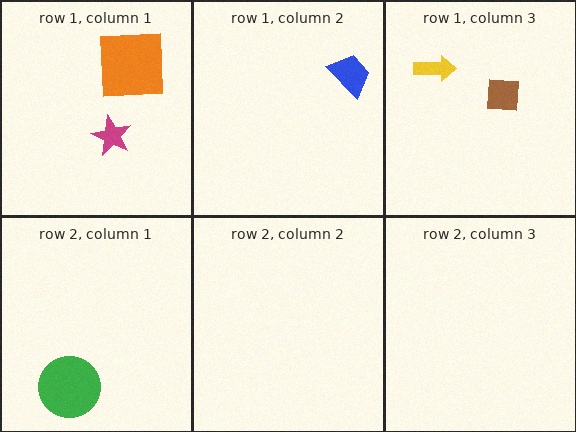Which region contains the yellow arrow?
The row 1, column 3 region.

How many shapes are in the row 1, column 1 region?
2.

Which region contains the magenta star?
The row 1, column 1 region.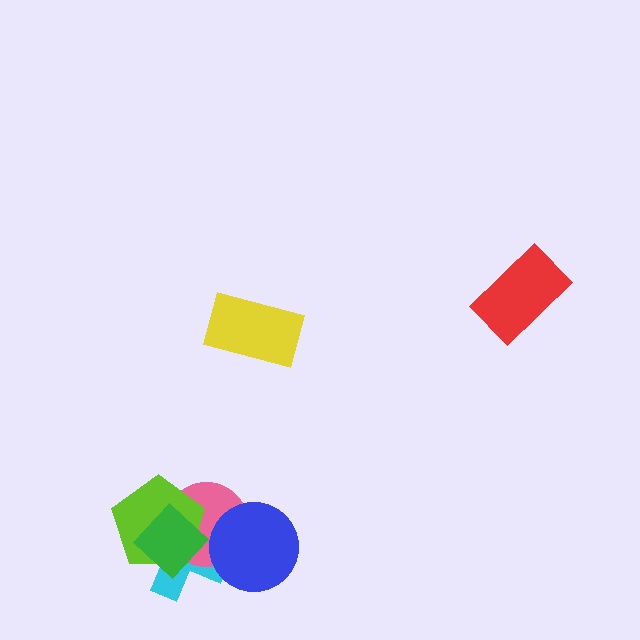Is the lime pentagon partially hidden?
Yes, it is partially covered by another shape.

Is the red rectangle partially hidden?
No, no other shape covers it.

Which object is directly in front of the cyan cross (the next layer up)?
The pink circle is directly in front of the cyan cross.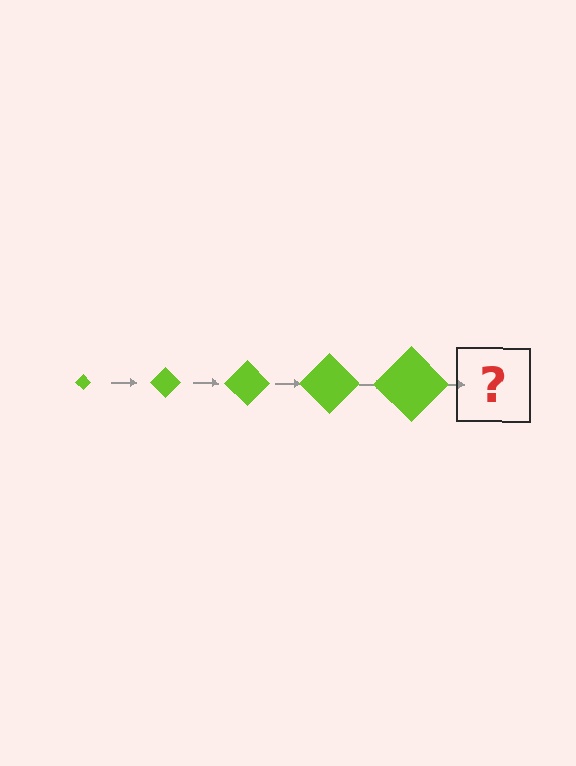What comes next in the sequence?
The next element should be a lime diamond, larger than the previous one.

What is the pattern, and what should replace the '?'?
The pattern is that the diamond gets progressively larger each step. The '?' should be a lime diamond, larger than the previous one.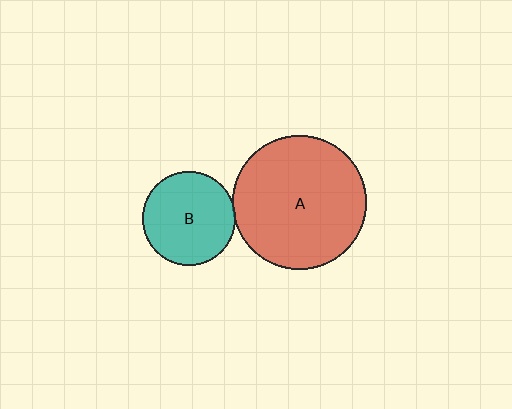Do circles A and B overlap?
Yes.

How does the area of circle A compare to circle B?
Approximately 2.1 times.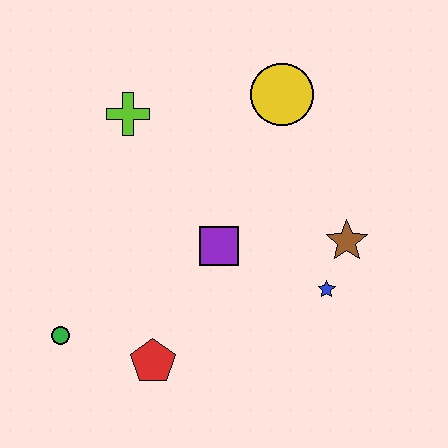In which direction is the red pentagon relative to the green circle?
The red pentagon is to the right of the green circle.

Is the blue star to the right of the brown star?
No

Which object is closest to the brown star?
The blue star is closest to the brown star.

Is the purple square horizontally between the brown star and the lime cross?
Yes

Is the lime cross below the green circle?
No